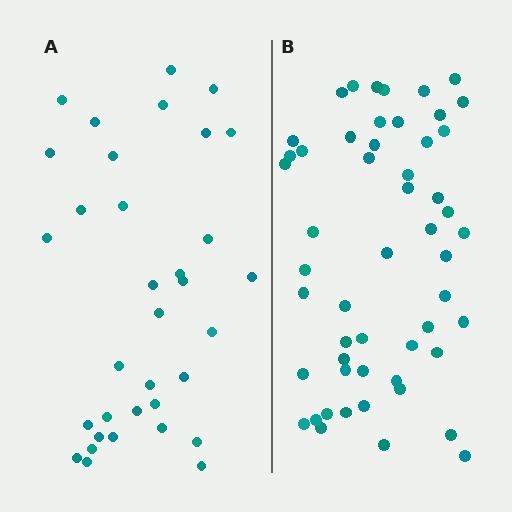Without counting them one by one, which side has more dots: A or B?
Region B (the right region) has more dots.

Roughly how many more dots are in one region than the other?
Region B has approximately 20 more dots than region A.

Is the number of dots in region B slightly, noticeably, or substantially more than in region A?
Region B has substantially more. The ratio is roughly 1.6 to 1.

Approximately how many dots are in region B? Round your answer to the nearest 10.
About 50 dots. (The exact count is 53, which rounds to 50.)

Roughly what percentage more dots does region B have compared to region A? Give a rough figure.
About 55% more.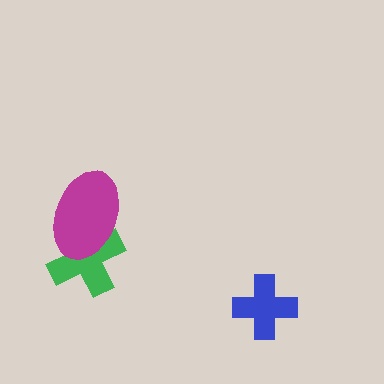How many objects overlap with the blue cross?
0 objects overlap with the blue cross.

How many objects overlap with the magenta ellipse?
1 object overlaps with the magenta ellipse.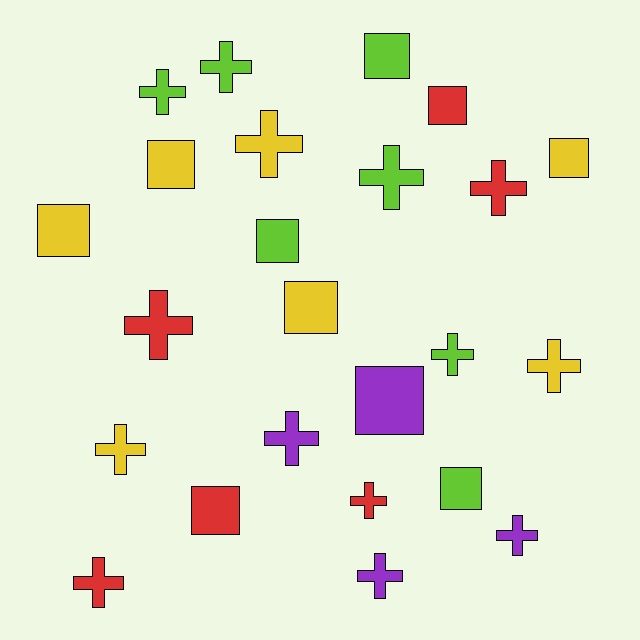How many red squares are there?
There are 2 red squares.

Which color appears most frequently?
Yellow, with 7 objects.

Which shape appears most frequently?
Cross, with 14 objects.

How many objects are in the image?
There are 24 objects.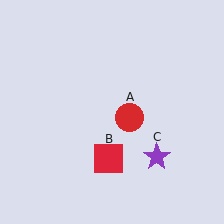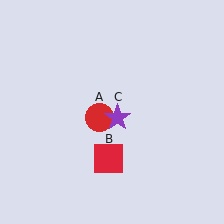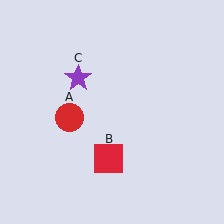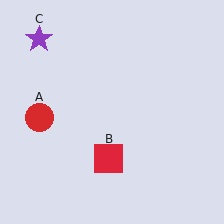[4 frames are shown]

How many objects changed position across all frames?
2 objects changed position: red circle (object A), purple star (object C).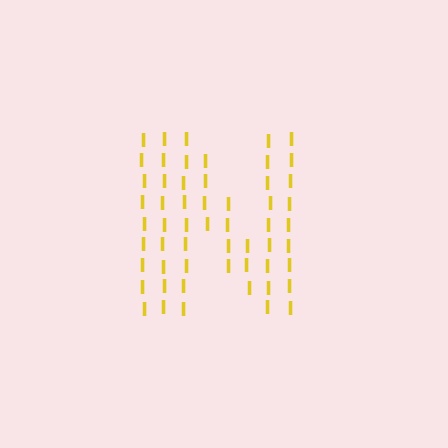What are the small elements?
The small elements are letter I's.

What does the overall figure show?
The overall figure shows the letter N.